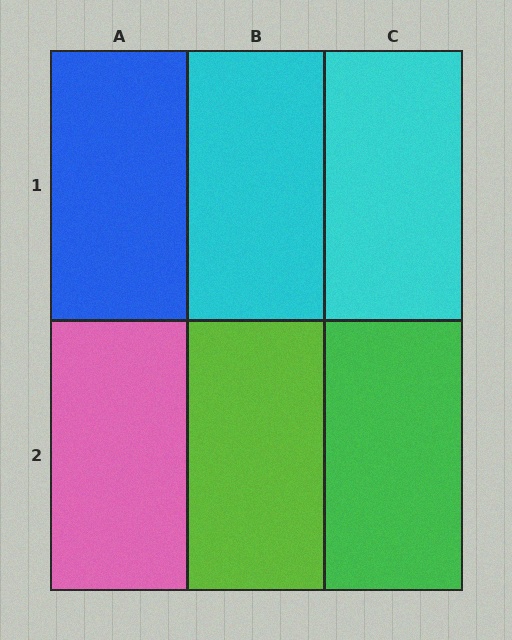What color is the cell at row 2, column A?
Pink.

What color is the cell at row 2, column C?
Green.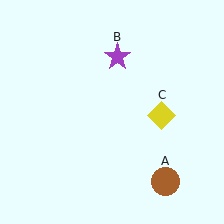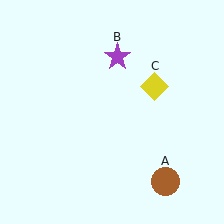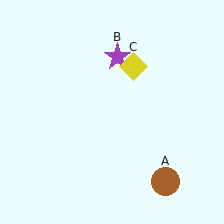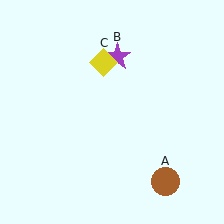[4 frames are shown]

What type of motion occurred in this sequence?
The yellow diamond (object C) rotated counterclockwise around the center of the scene.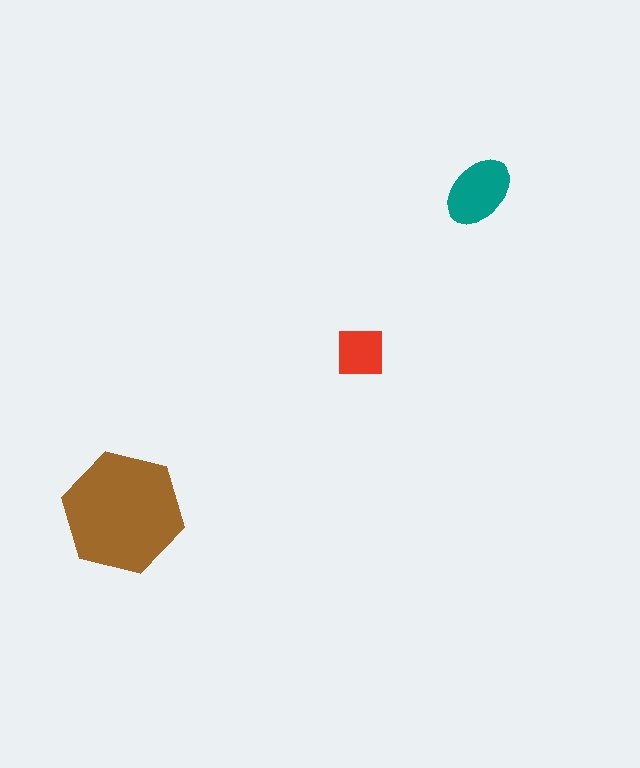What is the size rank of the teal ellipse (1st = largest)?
2nd.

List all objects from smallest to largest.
The red square, the teal ellipse, the brown hexagon.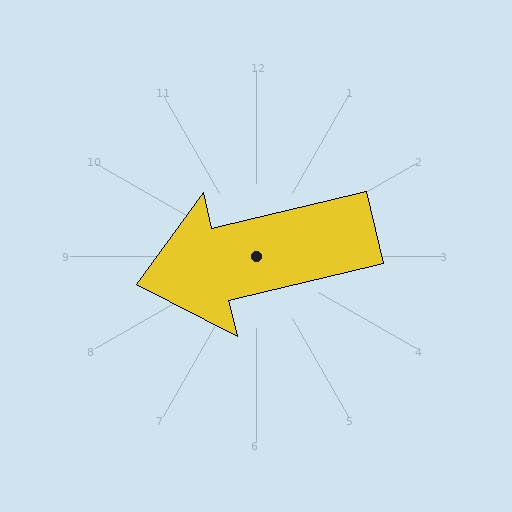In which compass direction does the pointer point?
West.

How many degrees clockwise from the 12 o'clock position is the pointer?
Approximately 257 degrees.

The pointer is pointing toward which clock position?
Roughly 9 o'clock.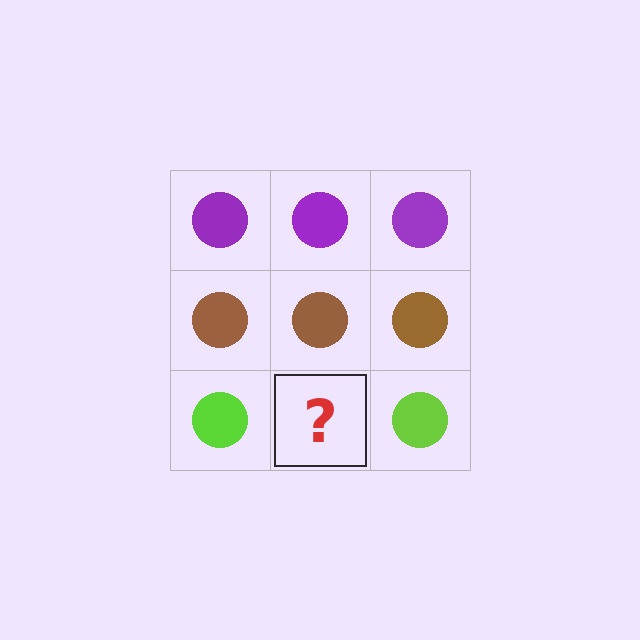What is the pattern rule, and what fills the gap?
The rule is that each row has a consistent color. The gap should be filled with a lime circle.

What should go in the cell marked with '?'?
The missing cell should contain a lime circle.